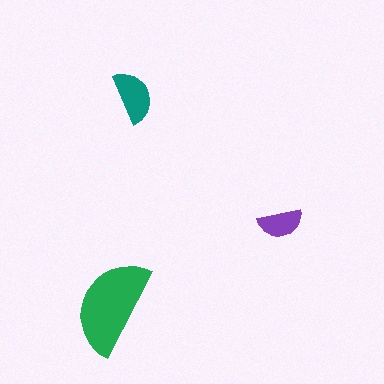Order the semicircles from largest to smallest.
the green one, the teal one, the purple one.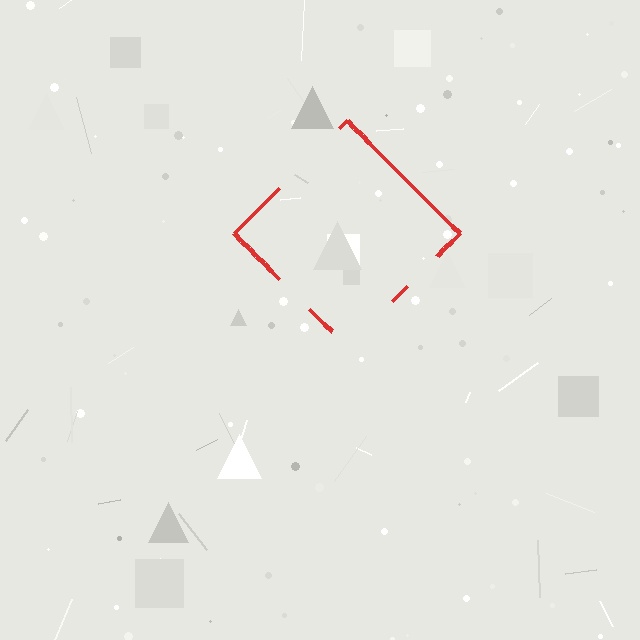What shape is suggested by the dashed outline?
The dashed outline suggests a diamond.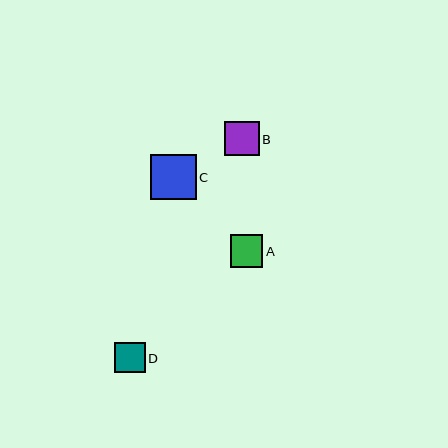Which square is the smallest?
Square D is the smallest with a size of approximately 30 pixels.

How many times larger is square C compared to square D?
Square C is approximately 1.5 times the size of square D.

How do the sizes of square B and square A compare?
Square B and square A are approximately the same size.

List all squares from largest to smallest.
From largest to smallest: C, B, A, D.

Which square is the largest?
Square C is the largest with a size of approximately 46 pixels.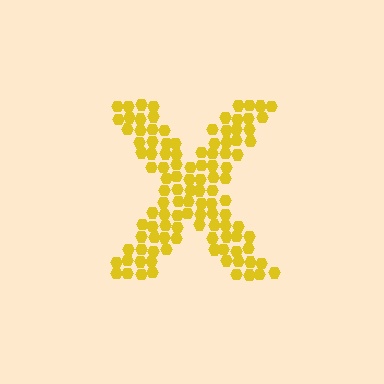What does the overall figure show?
The overall figure shows the letter X.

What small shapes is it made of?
It is made of small hexagons.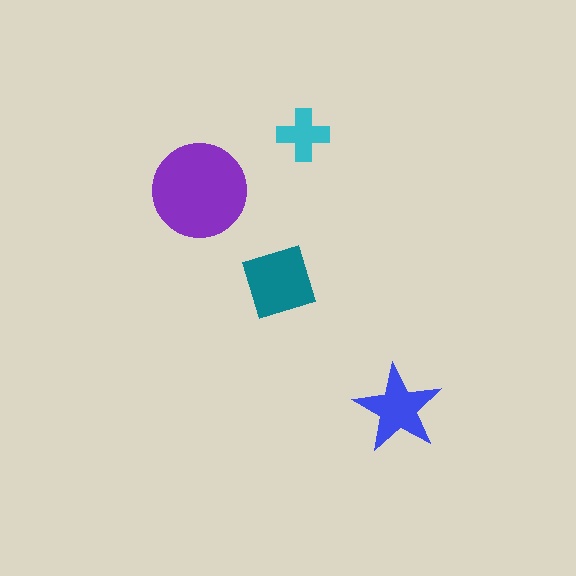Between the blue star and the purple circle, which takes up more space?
The purple circle.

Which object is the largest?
The purple circle.